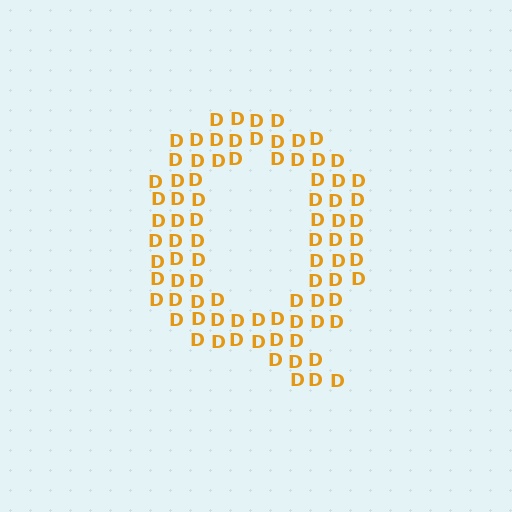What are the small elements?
The small elements are letter D's.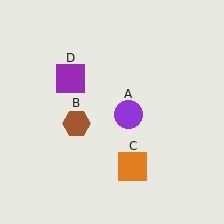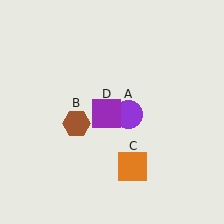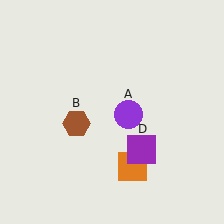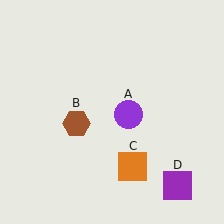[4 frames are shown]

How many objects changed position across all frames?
1 object changed position: purple square (object D).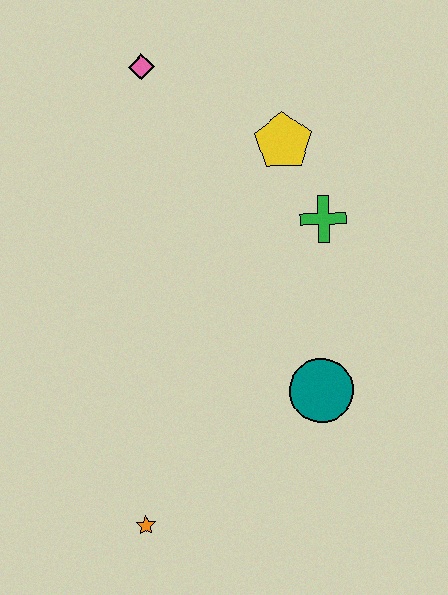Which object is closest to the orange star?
The teal circle is closest to the orange star.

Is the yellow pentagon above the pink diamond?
No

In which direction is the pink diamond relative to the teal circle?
The pink diamond is above the teal circle.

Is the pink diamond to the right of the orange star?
Yes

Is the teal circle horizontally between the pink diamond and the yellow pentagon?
No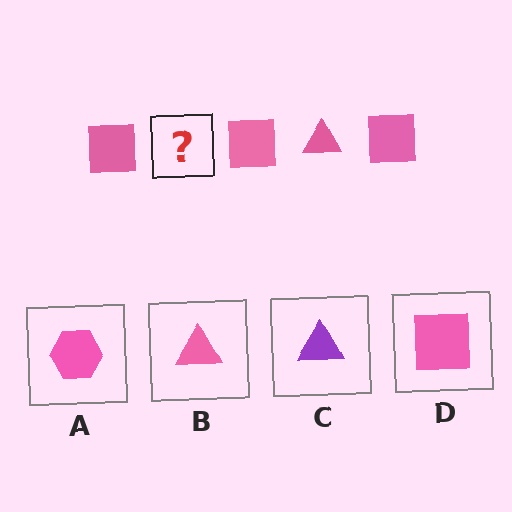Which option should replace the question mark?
Option B.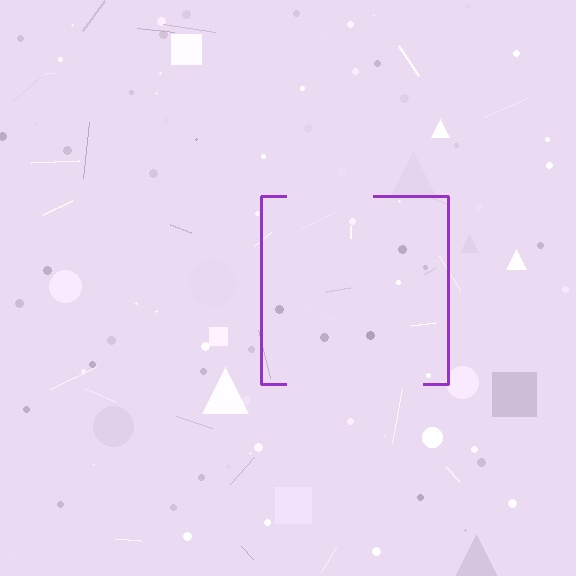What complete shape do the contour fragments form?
The contour fragments form a square.